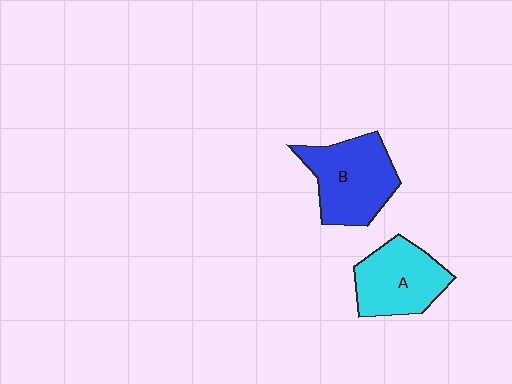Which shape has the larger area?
Shape B (blue).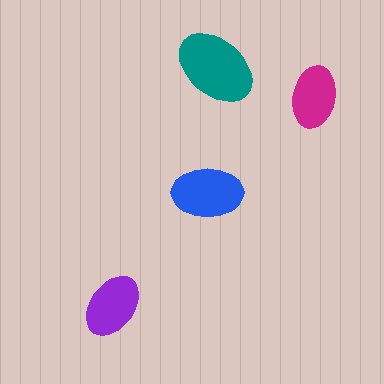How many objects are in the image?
There are 4 objects in the image.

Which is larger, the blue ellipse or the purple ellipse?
The blue one.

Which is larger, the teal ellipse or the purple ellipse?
The teal one.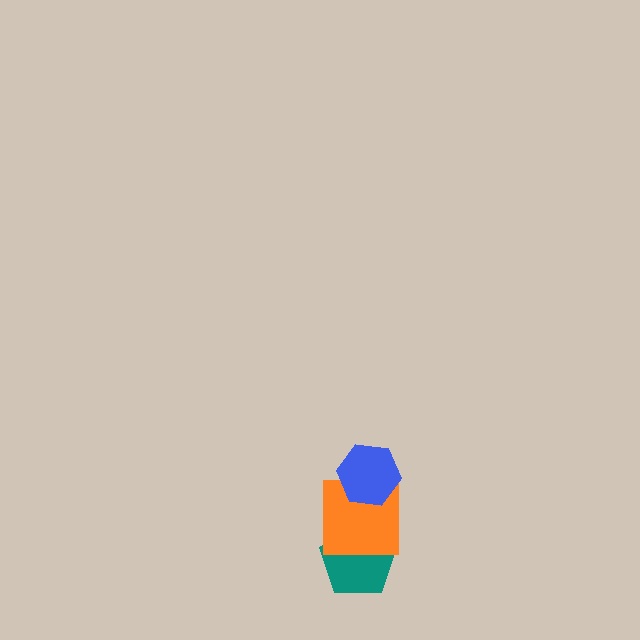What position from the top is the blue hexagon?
The blue hexagon is 1st from the top.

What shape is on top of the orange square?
The blue hexagon is on top of the orange square.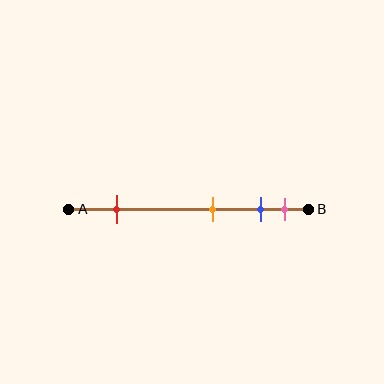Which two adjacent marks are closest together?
The blue and pink marks are the closest adjacent pair.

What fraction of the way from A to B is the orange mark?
The orange mark is approximately 60% (0.6) of the way from A to B.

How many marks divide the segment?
There are 4 marks dividing the segment.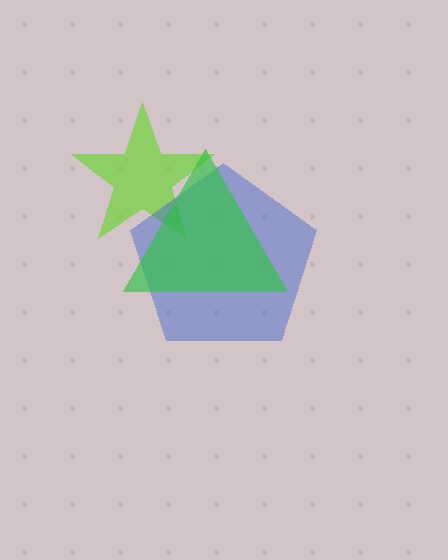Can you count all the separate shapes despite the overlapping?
Yes, there are 3 separate shapes.